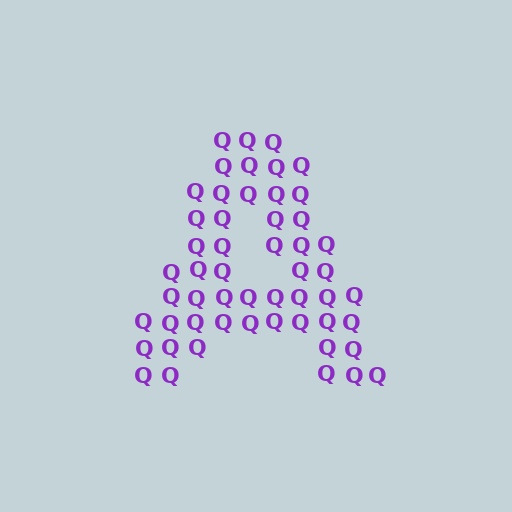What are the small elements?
The small elements are letter Q's.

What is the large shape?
The large shape is the letter A.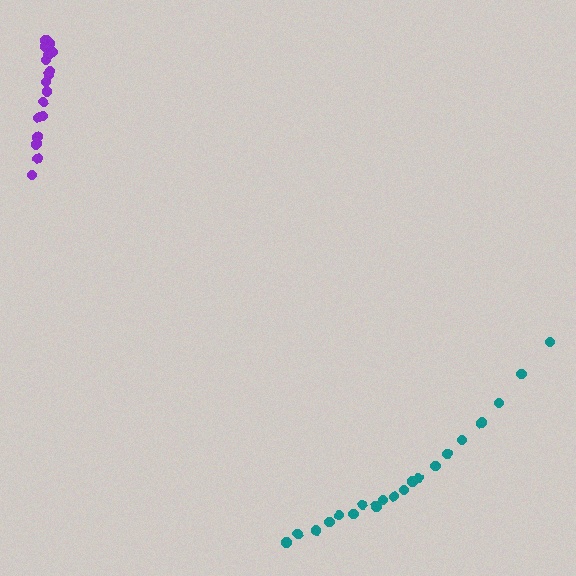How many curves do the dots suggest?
There are 2 distinct paths.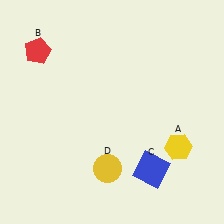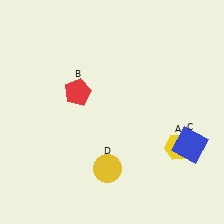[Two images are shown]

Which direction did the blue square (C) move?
The blue square (C) moved right.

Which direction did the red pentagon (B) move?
The red pentagon (B) moved down.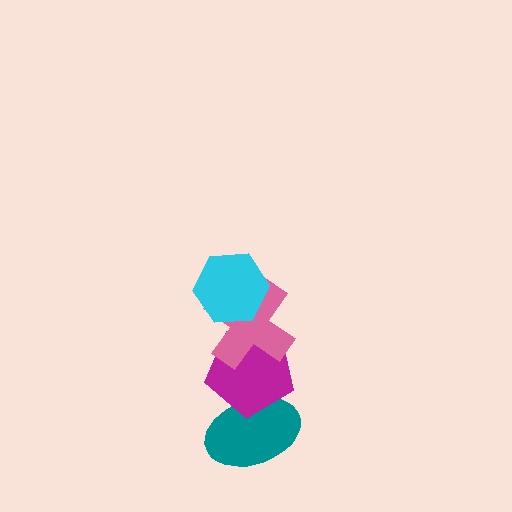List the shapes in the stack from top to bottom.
From top to bottom: the cyan hexagon, the pink cross, the magenta pentagon, the teal ellipse.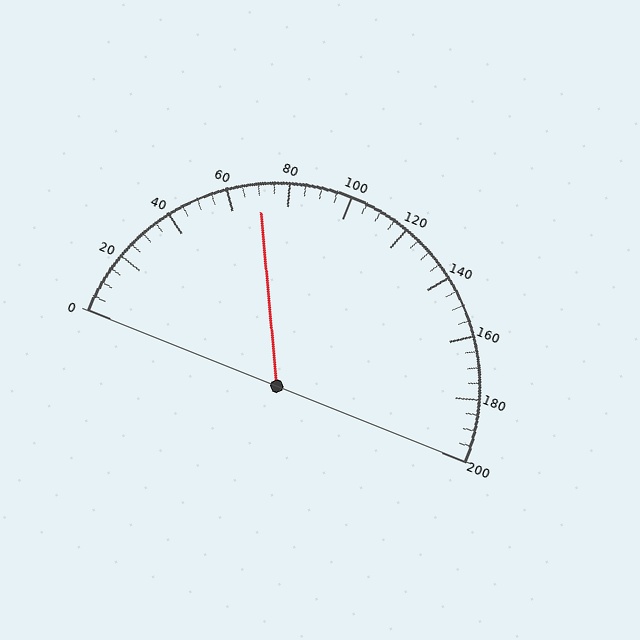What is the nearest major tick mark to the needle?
The nearest major tick mark is 80.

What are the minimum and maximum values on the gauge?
The gauge ranges from 0 to 200.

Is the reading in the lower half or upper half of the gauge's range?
The reading is in the lower half of the range (0 to 200).